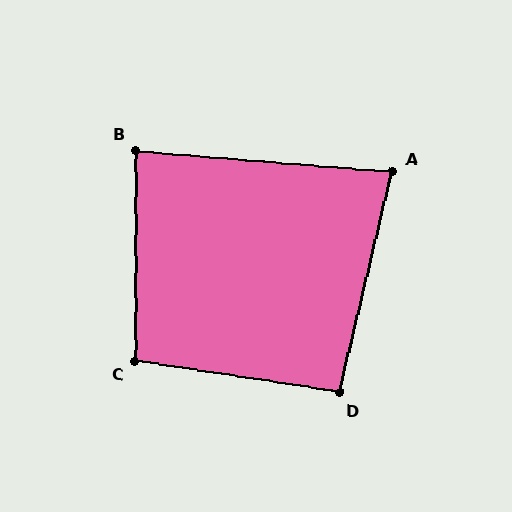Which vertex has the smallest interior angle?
A, at approximately 81 degrees.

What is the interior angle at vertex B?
Approximately 85 degrees (approximately right).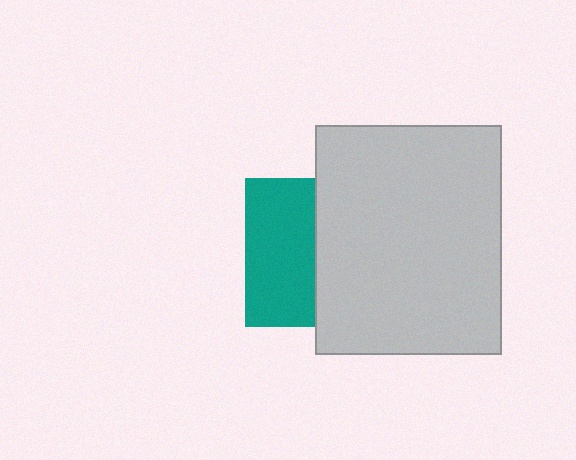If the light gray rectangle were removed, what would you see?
You would see the complete teal square.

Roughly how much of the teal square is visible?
About half of it is visible (roughly 47%).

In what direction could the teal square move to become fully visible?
The teal square could move left. That would shift it out from behind the light gray rectangle entirely.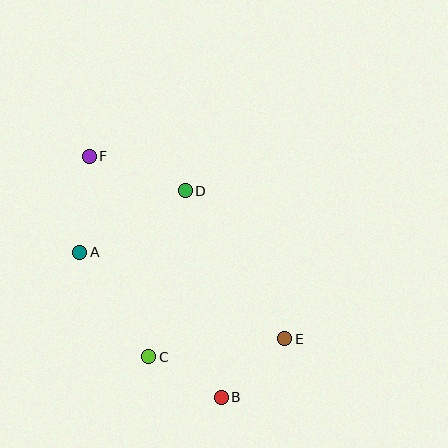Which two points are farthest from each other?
Points B and F are farthest from each other.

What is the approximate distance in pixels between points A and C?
The distance between A and C is approximately 125 pixels.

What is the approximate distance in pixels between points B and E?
The distance between B and E is approximately 86 pixels.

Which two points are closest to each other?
Points B and C are closest to each other.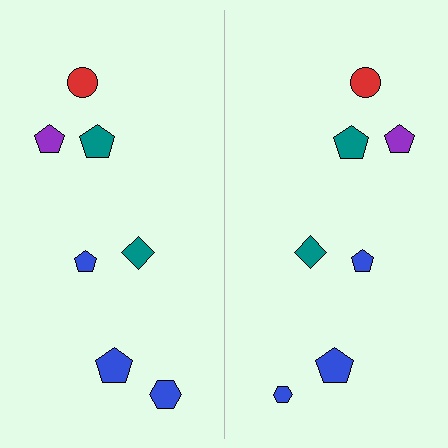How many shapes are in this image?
There are 14 shapes in this image.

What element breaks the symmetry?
The blue hexagon on the right side has a different size than its mirror counterpart.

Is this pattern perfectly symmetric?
No, the pattern is not perfectly symmetric. The blue hexagon on the right side has a different size than its mirror counterpart.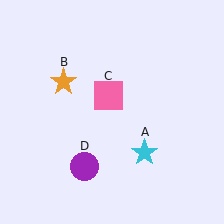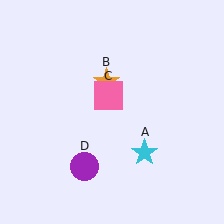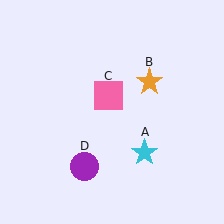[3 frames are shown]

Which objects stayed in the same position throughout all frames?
Cyan star (object A) and pink square (object C) and purple circle (object D) remained stationary.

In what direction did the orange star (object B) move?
The orange star (object B) moved right.